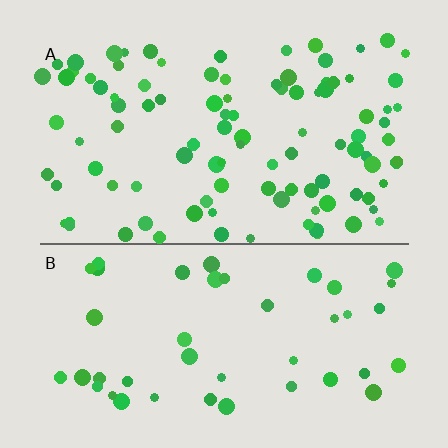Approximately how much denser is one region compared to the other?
Approximately 2.2× — region A over region B.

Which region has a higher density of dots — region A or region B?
A (the top).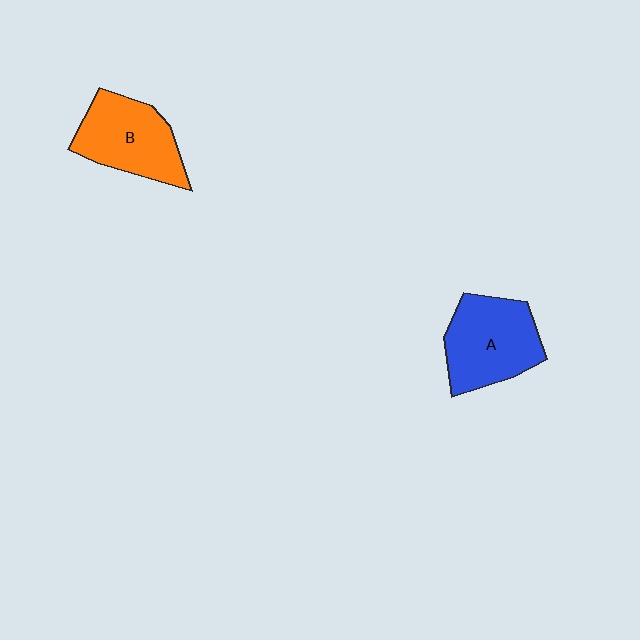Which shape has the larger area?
Shape A (blue).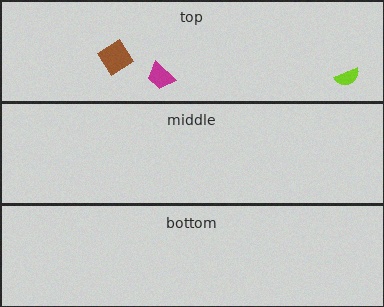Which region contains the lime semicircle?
The top region.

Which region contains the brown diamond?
The top region.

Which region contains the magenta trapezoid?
The top region.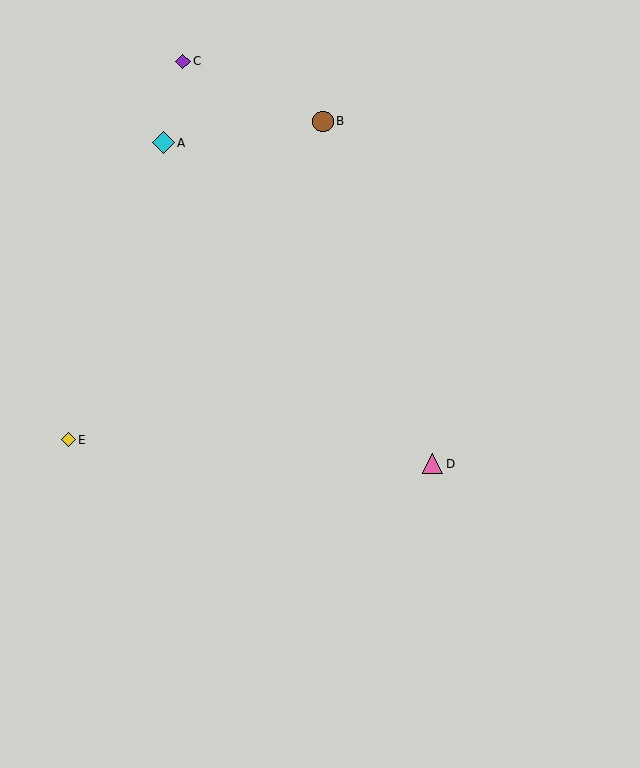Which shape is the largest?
The cyan diamond (labeled A) is the largest.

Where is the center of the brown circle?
The center of the brown circle is at (323, 121).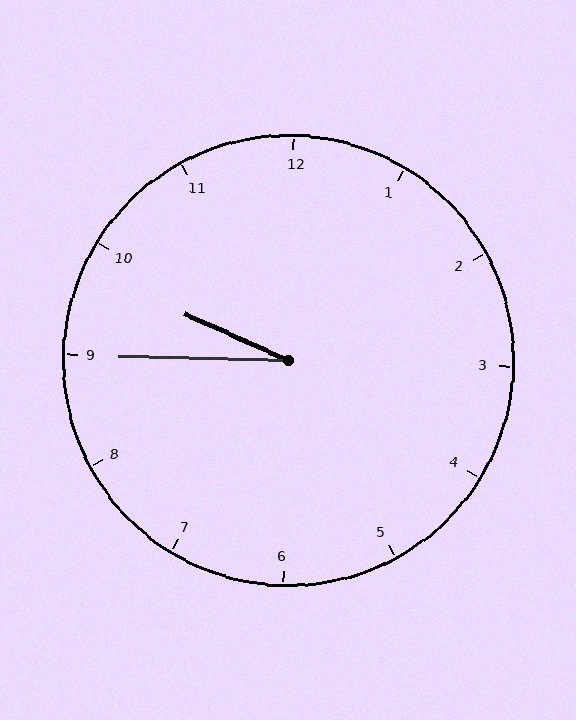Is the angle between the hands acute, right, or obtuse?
It is acute.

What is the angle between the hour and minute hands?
Approximately 22 degrees.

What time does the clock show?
9:45.